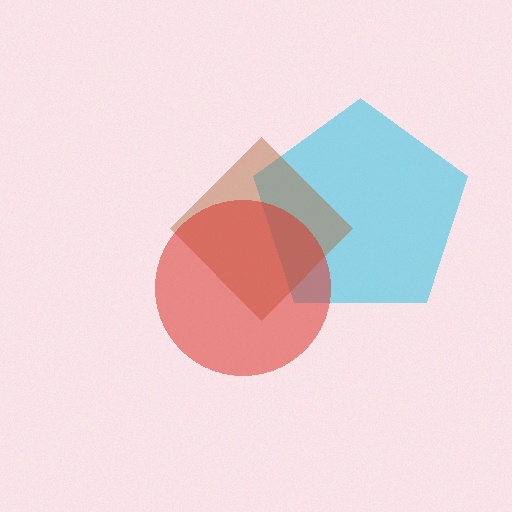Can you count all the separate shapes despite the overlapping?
Yes, there are 3 separate shapes.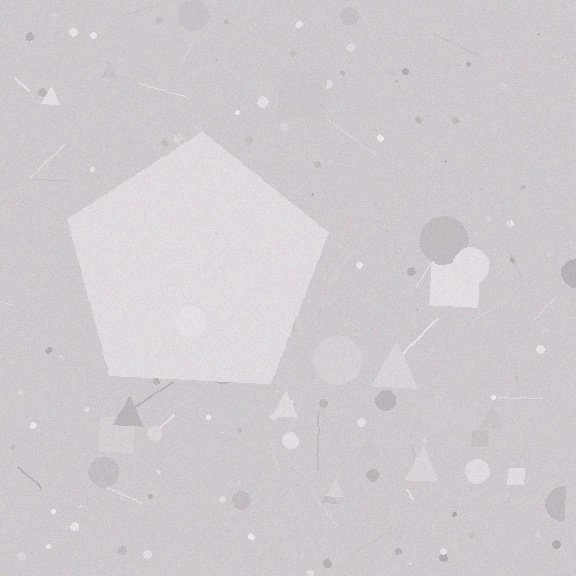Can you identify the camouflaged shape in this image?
The camouflaged shape is a pentagon.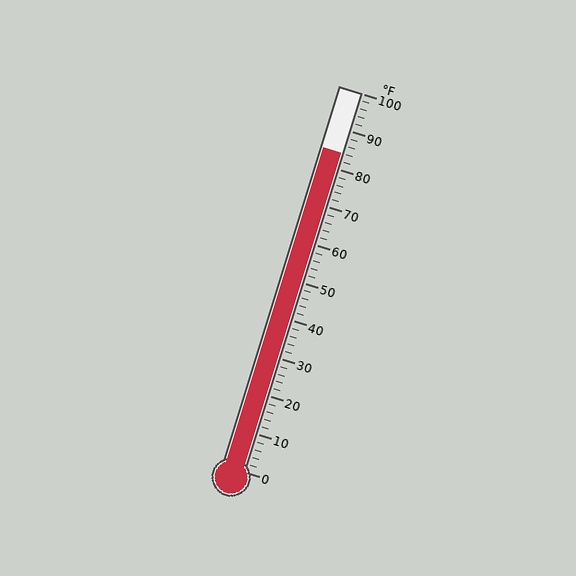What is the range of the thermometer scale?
The thermometer scale ranges from 0°F to 100°F.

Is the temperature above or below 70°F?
The temperature is above 70°F.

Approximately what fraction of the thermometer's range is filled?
The thermometer is filled to approximately 85% of its range.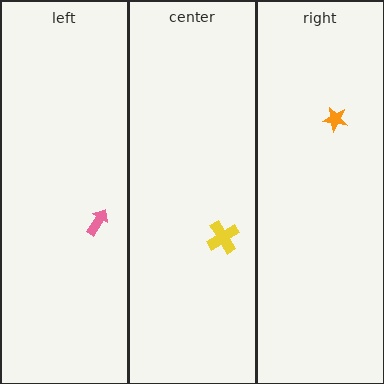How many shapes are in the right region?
1.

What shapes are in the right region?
The orange star.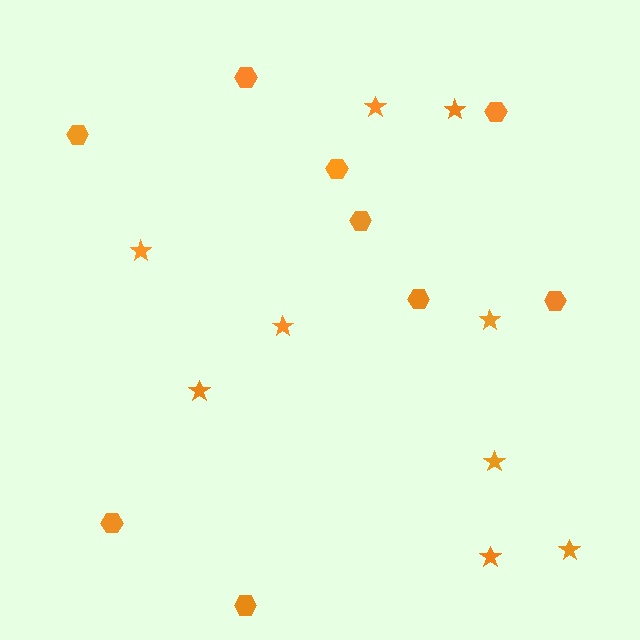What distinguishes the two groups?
There are 2 groups: one group of stars (9) and one group of hexagons (9).